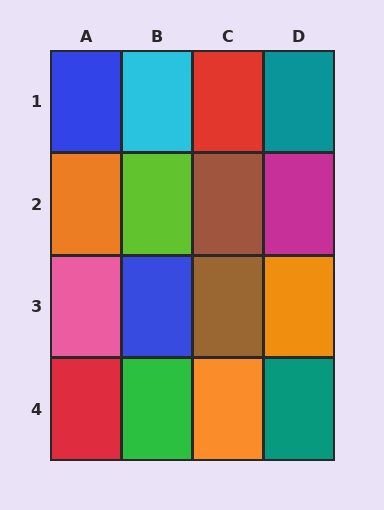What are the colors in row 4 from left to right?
Red, green, orange, teal.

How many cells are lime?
1 cell is lime.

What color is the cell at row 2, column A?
Orange.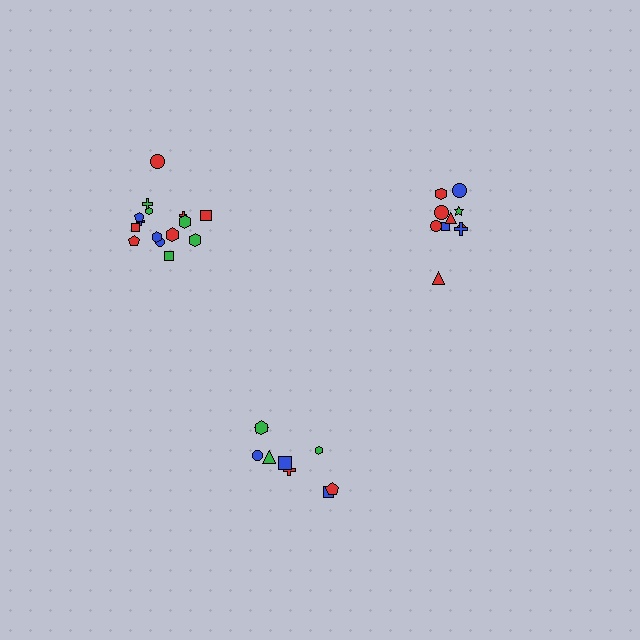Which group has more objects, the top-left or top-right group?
The top-left group.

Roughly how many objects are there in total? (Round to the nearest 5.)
Roughly 35 objects in total.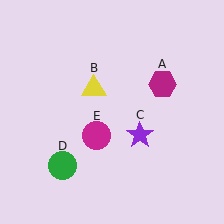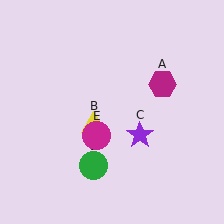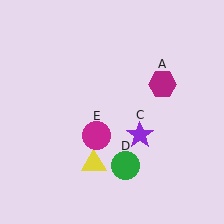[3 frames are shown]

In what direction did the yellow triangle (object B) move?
The yellow triangle (object B) moved down.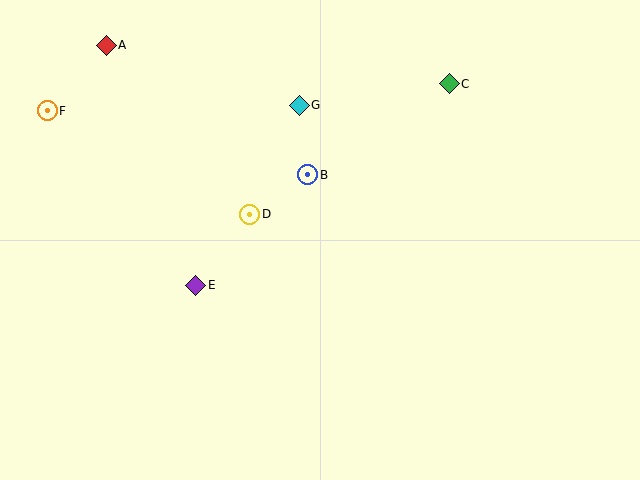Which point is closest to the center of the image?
Point B at (308, 175) is closest to the center.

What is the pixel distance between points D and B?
The distance between D and B is 70 pixels.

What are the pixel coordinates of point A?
Point A is at (106, 45).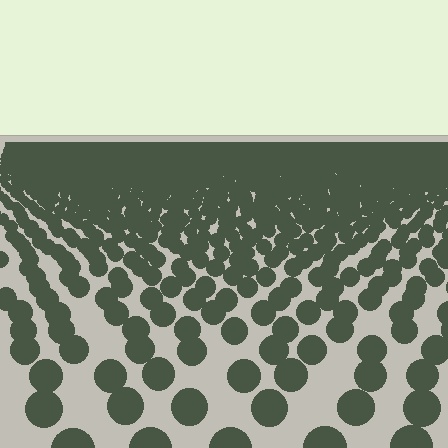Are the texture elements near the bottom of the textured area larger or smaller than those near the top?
Larger. Near the bottom, elements are closer to the viewer and appear at a bigger on-screen size.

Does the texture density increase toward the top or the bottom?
Density increases toward the top.